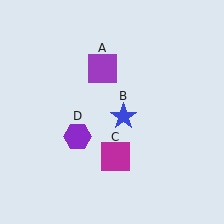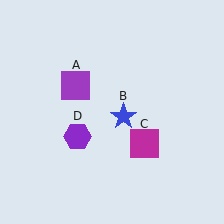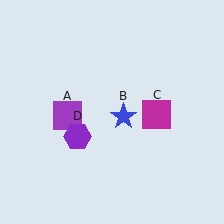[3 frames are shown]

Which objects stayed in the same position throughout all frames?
Blue star (object B) and purple hexagon (object D) remained stationary.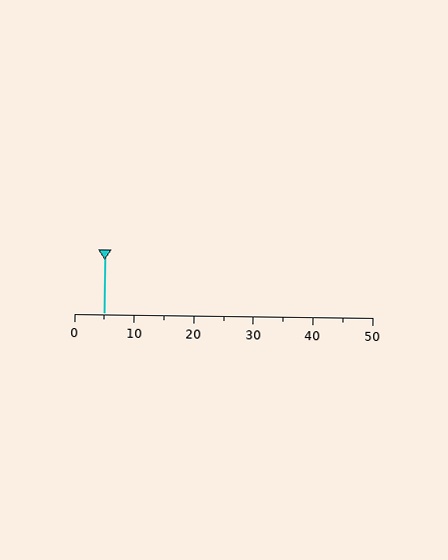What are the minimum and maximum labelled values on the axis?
The axis runs from 0 to 50.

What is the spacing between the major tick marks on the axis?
The major ticks are spaced 10 apart.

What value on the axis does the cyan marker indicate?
The marker indicates approximately 5.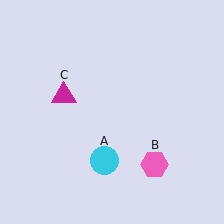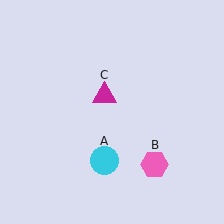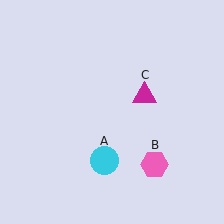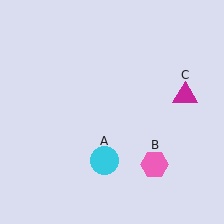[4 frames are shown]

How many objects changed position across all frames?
1 object changed position: magenta triangle (object C).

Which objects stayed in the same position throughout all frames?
Cyan circle (object A) and pink hexagon (object B) remained stationary.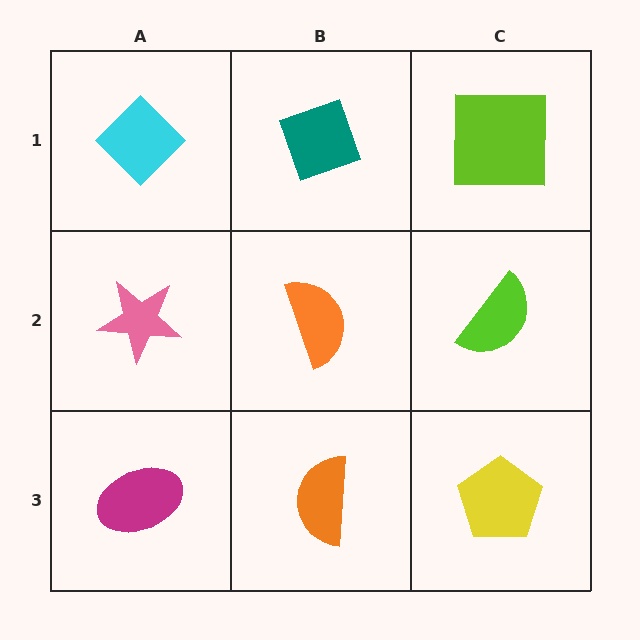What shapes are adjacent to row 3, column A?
A pink star (row 2, column A), an orange semicircle (row 3, column B).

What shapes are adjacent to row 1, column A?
A pink star (row 2, column A), a teal diamond (row 1, column B).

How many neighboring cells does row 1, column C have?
2.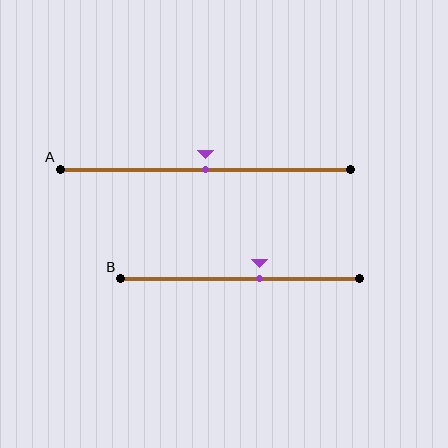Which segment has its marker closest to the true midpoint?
Segment A has its marker closest to the true midpoint.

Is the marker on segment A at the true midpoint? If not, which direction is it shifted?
Yes, the marker on segment A is at the true midpoint.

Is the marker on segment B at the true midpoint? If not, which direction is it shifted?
No, the marker on segment B is shifted to the right by about 8% of the segment length.